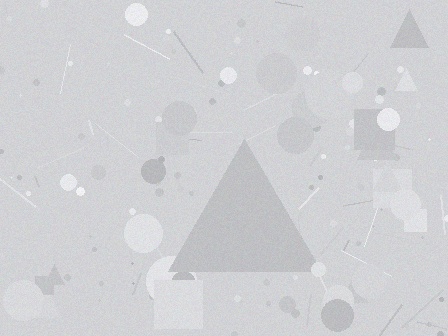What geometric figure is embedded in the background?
A triangle is embedded in the background.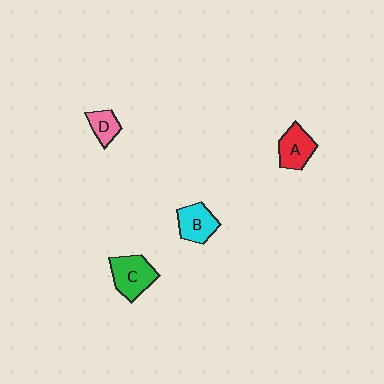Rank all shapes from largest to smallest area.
From largest to smallest: C (green), B (cyan), A (red), D (pink).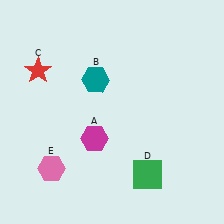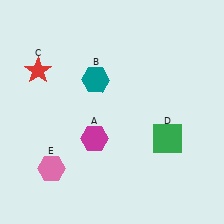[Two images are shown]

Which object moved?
The green square (D) moved up.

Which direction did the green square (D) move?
The green square (D) moved up.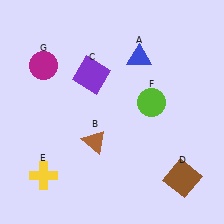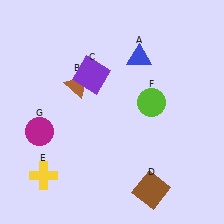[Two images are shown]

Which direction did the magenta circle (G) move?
The magenta circle (G) moved down.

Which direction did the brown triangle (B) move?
The brown triangle (B) moved up.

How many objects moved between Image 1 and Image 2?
3 objects moved between the two images.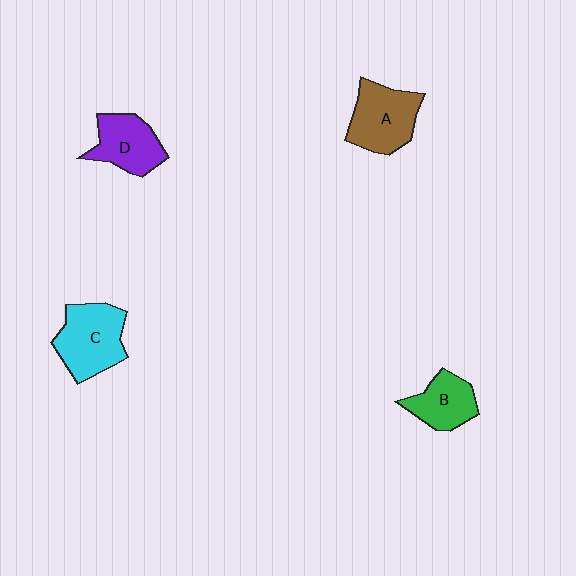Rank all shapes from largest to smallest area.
From largest to smallest: C (cyan), A (brown), D (purple), B (green).